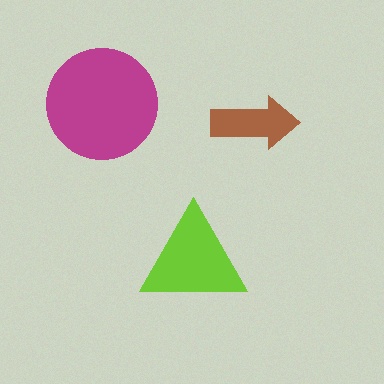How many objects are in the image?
There are 3 objects in the image.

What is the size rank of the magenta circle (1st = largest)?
1st.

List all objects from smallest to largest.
The brown arrow, the lime triangle, the magenta circle.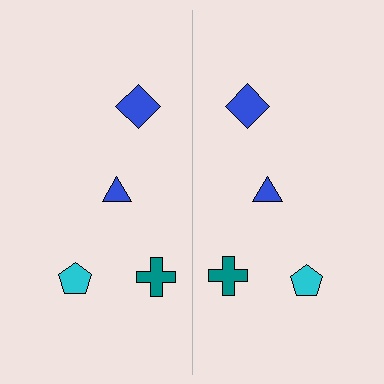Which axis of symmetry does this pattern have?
The pattern has a vertical axis of symmetry running through the center of the image.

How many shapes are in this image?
There are 8 shapes in this image.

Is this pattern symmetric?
Yes, this pattern has bilateral (reflection) symmetry.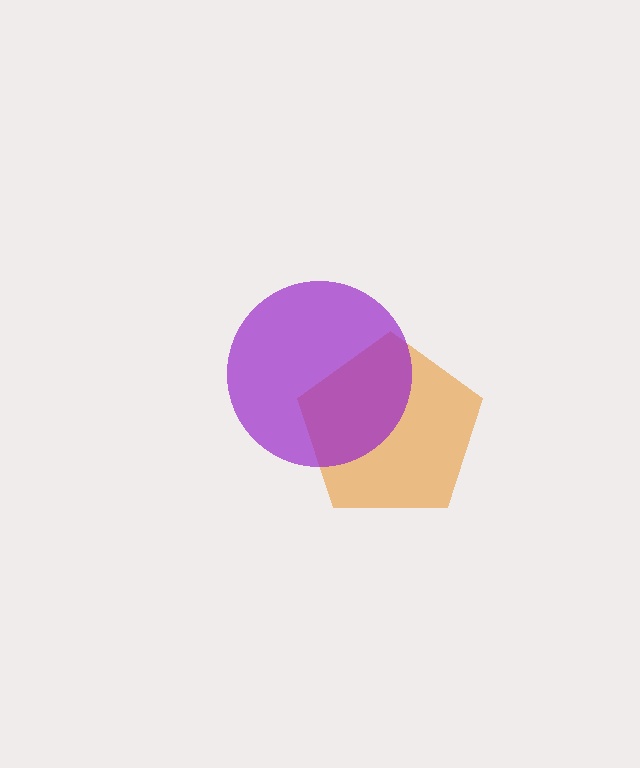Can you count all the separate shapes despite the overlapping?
Yes, there are 2 separate shapes.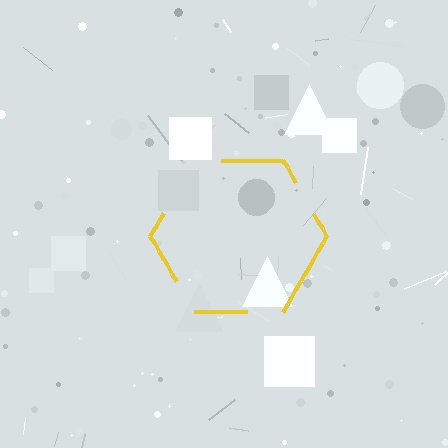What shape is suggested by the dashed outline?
The dashed outline suggests a hexagon.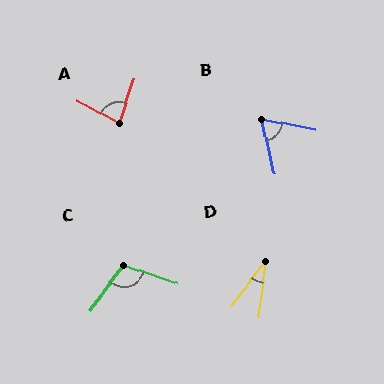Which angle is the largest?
C, at approximately 108 degrees.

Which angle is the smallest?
D, at approximately 30 degrees.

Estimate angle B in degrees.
Approximately 66 degrees.